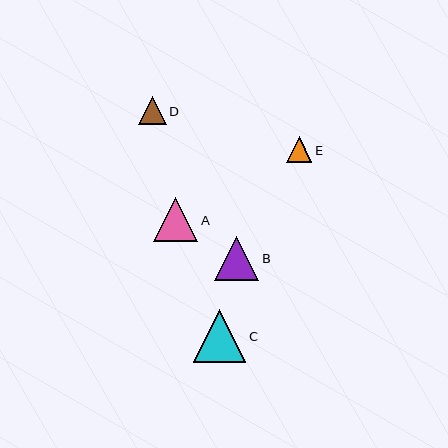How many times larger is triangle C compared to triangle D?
Triangle C is approximately 1.9 times the size of triangle D.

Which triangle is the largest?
Triangle C is the largest with a size of approximately 52 pixels.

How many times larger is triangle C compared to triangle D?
Triangle C is approximately 1.9 times the size of triangle D.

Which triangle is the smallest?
Triangle E is the smallest with a size of approximately 26 pixels.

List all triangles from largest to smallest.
From largest to smallest: C, A, B, D, E.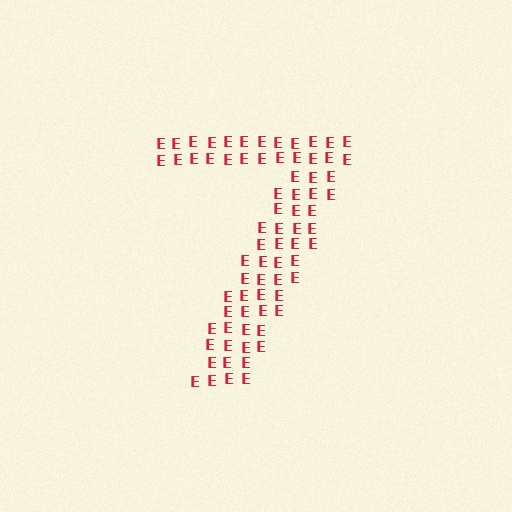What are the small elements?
The small elements are letter E's.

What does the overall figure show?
The overall figure shows the digit 7.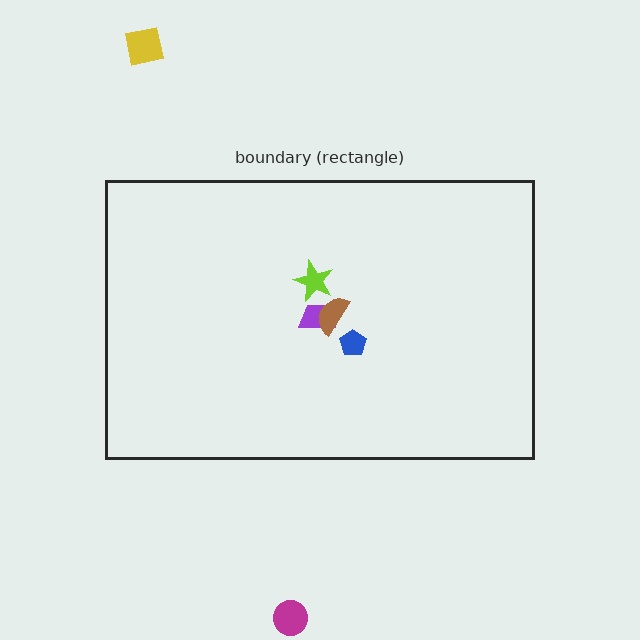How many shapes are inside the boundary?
4 inside, 2 outside.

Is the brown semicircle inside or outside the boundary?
Inside.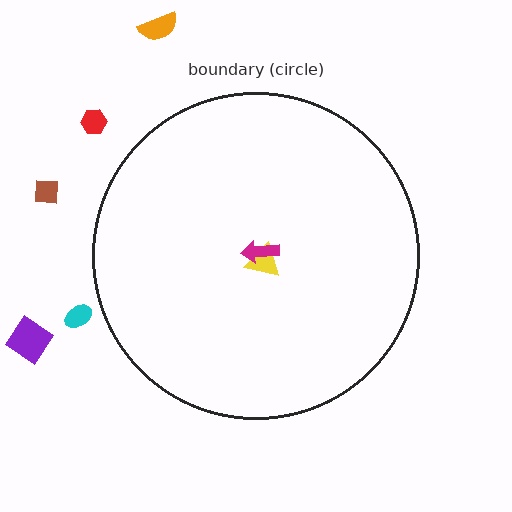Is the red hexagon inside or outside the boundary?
Outside.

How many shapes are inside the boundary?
2 inside, 5 outside.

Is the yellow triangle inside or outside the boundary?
Inside.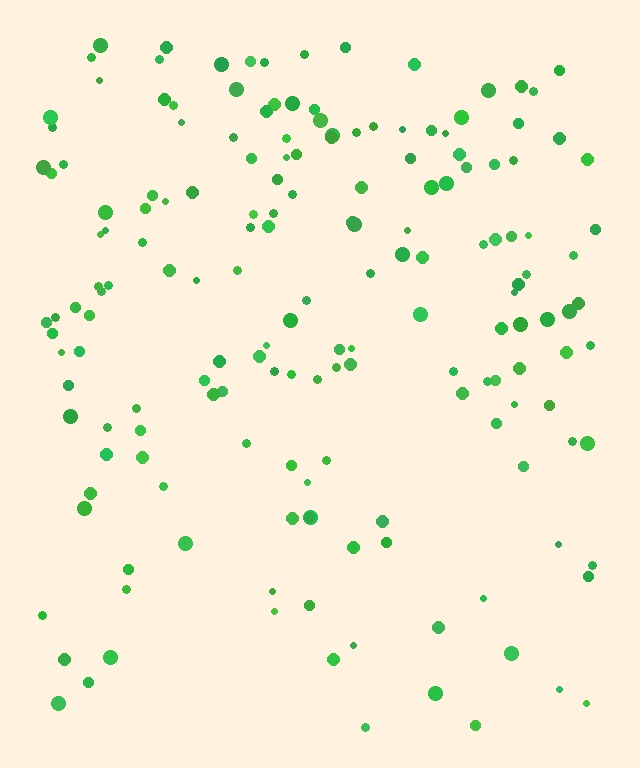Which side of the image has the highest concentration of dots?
The top.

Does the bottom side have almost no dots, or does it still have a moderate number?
Still a moderate number, just noticeably fewer than the top.